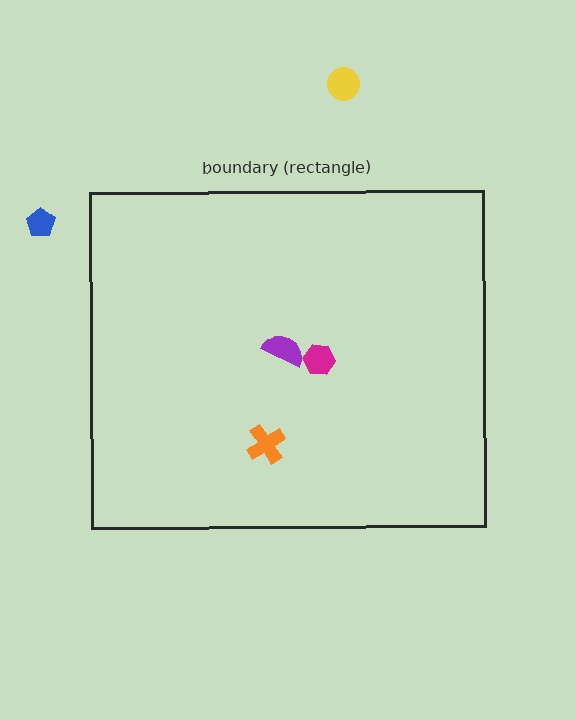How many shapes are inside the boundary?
3 inside, 2 outside.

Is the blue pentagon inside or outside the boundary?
Outside.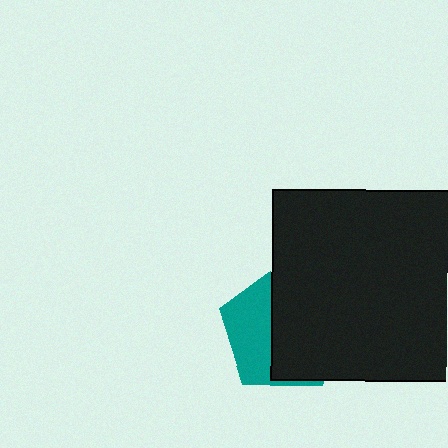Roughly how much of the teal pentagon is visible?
A small part of it is visible (roughly 39%).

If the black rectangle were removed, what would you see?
You would see the complete teal pentagon.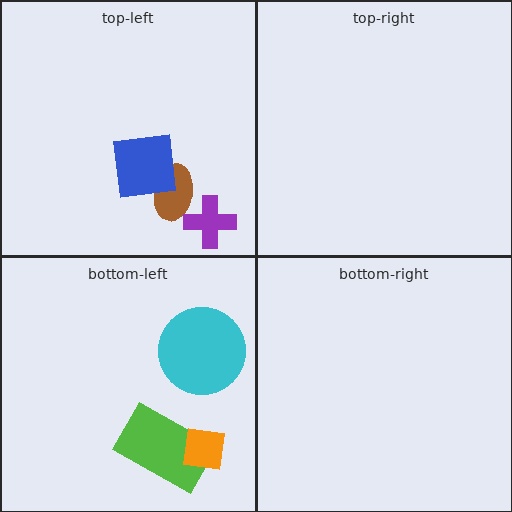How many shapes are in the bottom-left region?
3.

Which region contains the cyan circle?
The bottom-left region.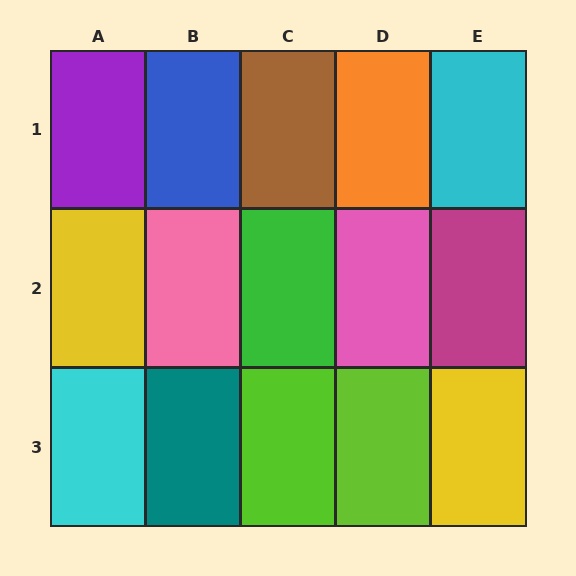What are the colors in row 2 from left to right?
Yellow, pink, green, pink, magenta.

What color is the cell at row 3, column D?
Lime.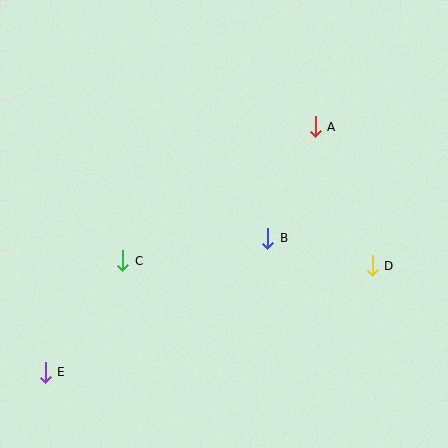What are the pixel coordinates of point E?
Point E is at (45, 372).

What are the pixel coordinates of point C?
Point C is at (123, 261).